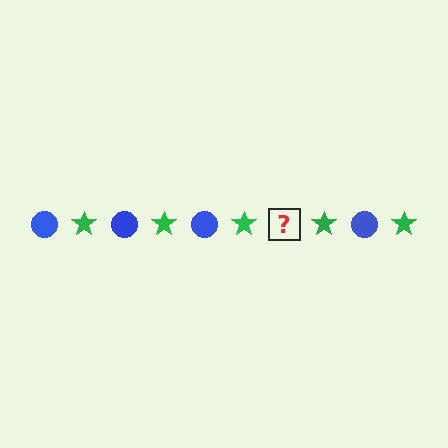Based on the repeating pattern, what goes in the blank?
The blank should be a blue circle.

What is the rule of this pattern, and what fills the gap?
The rule is that the pattern alternates between blue circle and green star. The gap should be filled with a blue circle.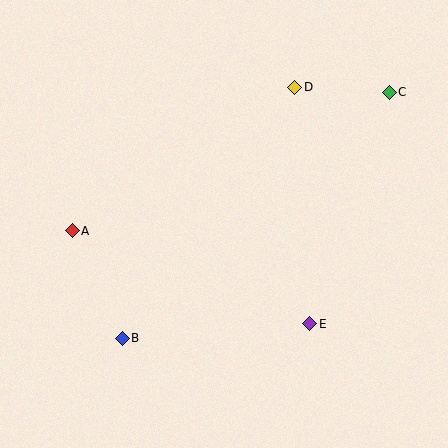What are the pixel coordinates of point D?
Point D is at (295, 87).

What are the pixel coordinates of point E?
Point E is at (310, 324).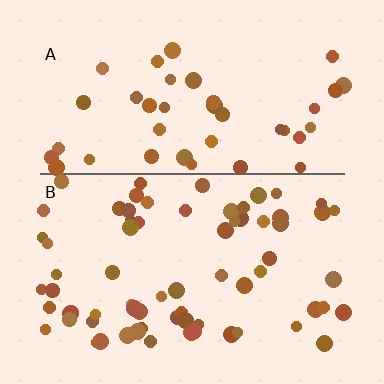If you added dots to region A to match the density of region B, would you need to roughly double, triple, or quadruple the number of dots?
Approximately double.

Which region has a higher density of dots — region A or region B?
B (the bottom).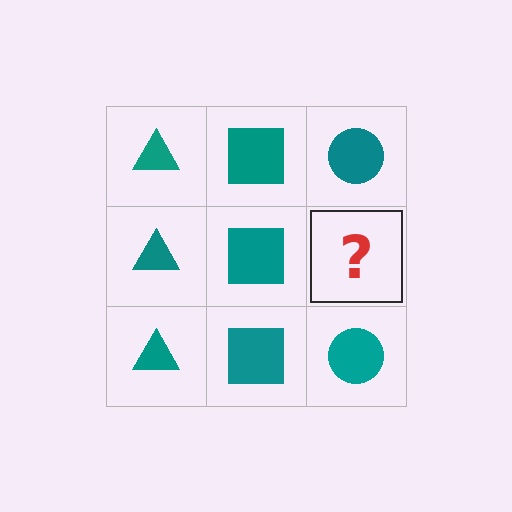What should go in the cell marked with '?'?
The missing cell should contain a teal circle.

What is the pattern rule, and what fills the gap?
The rule is that each column has a consistent shape. The gap should be filled with a teal circle.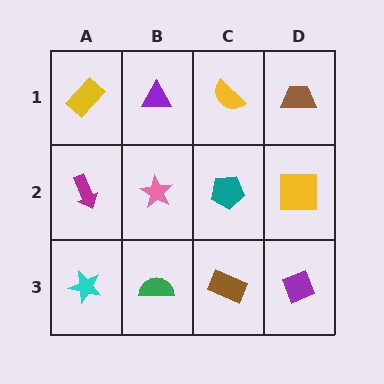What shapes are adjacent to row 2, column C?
A yellow semicircle (row 1, column C), a brown rectangle (row 3, column C), a pink star (row 2, column B), a yellow square (row 2, column D).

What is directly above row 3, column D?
A yellow square.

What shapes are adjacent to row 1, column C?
A teal pentagon (row 2, column C), a purple triangle (row 1, column B), a brown trapezoid (row 1, column D).